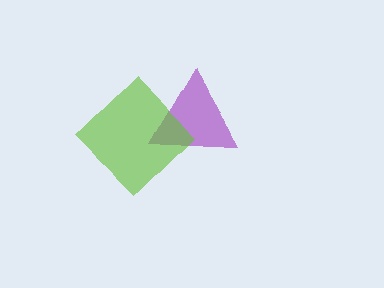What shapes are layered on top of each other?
The layered shapes are: a purple triangle, a lime diamond.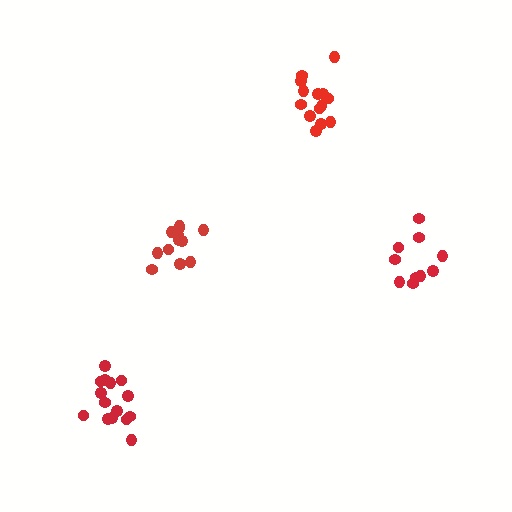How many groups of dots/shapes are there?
There are 4 groups.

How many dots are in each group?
Group 1: 12 dots, Group 2: 15 dots, Group 3: 14 dots, Group 4: 10 dots (51 total).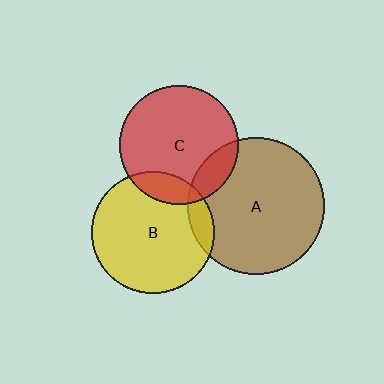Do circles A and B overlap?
Yes.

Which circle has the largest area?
Circle A (brown).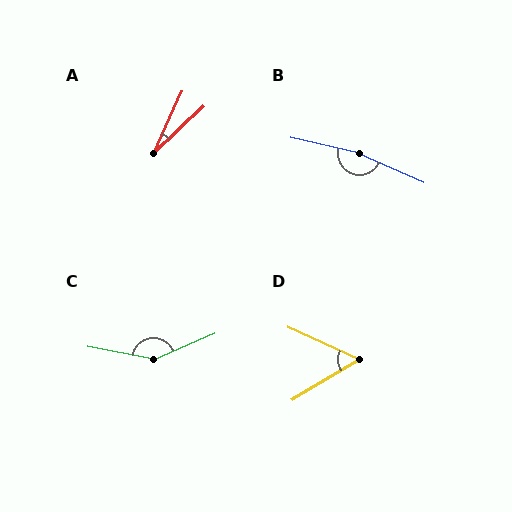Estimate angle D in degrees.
Approximately 56 degrees.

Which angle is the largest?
B, at approximately 169 degrees.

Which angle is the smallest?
A, at approximately 22 degrees.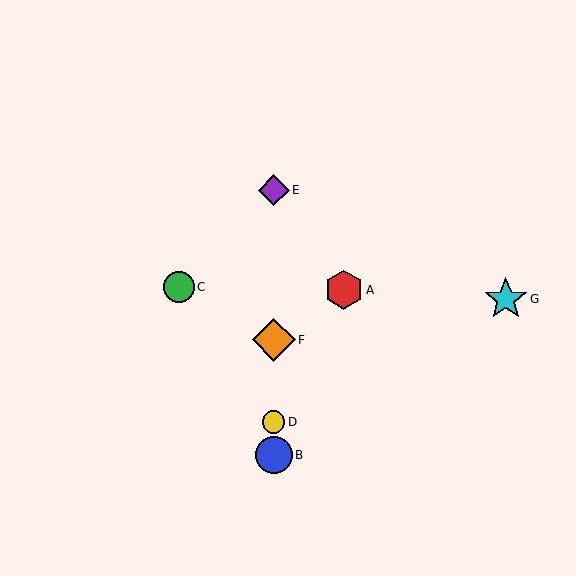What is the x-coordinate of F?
Object F is at x≈274.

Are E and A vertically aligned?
No, E is at x≈274 and A is at x≈344.